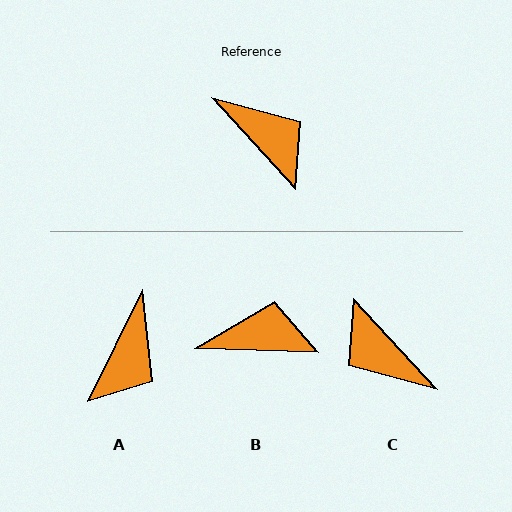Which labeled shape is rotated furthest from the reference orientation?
C, about 180 degrees away.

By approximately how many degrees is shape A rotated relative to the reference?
Approximately 69 degrees clockwise.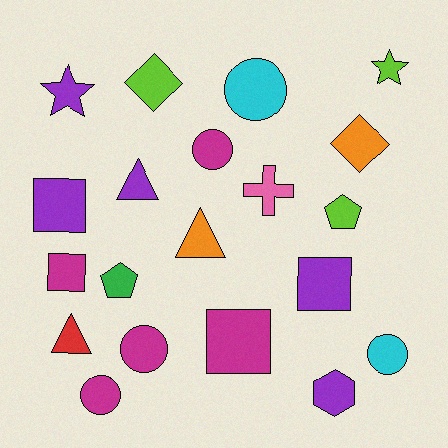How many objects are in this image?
There are 20 objects.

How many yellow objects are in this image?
There are no yellow objects.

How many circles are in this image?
There are 5 circles.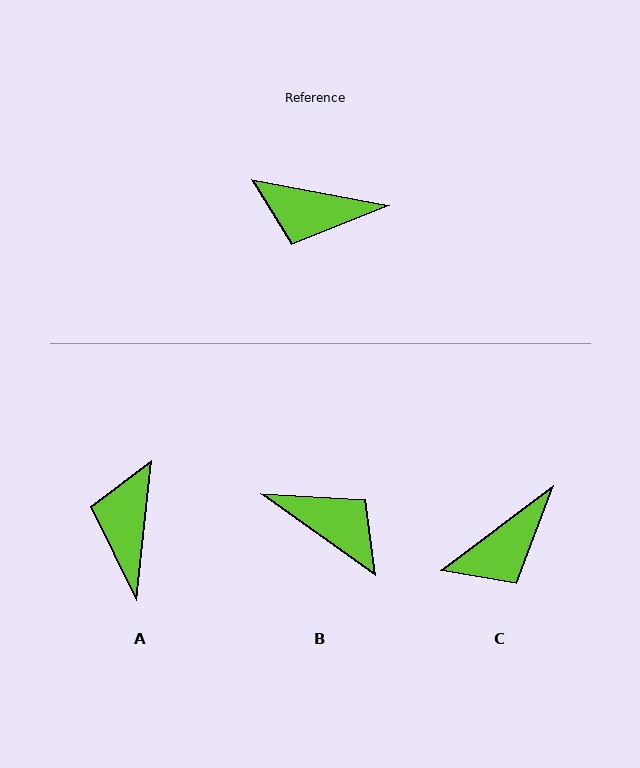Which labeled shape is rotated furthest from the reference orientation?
B, about 155 degrees away.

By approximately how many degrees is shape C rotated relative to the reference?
Approximately 48 degrees counter-clockwise.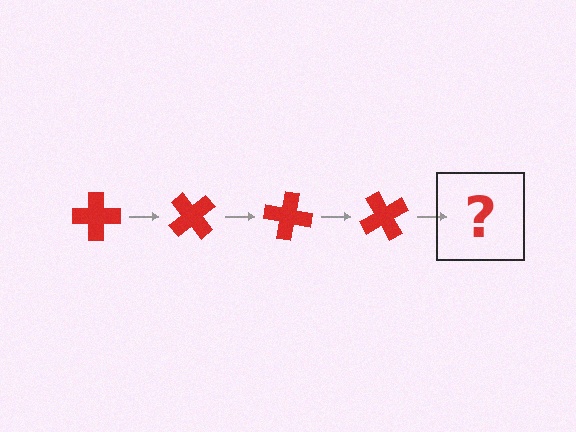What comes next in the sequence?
The next element should be a red cross rotated 200 degrees.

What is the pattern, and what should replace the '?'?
The pattern is that the cross rotates 50 degrees each step. The '?' should be a red cross rotated 200 degrees.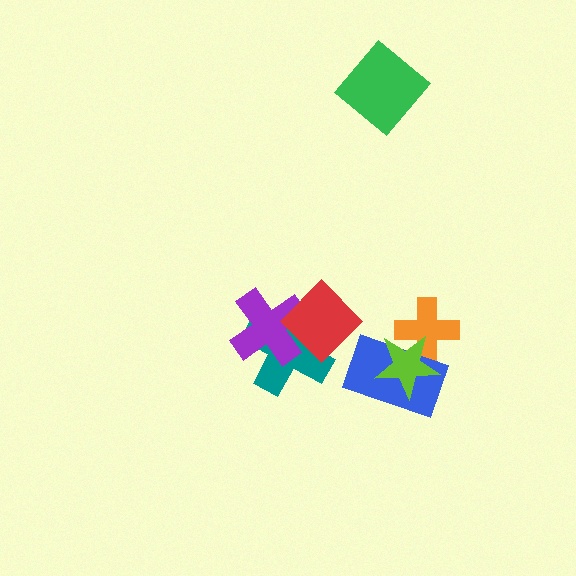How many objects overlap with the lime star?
2 objects overlap with the lime star.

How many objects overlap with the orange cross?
2 objects overlap with the orange cross.